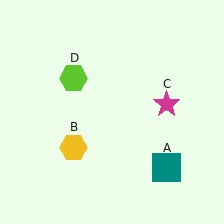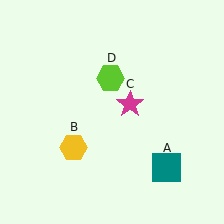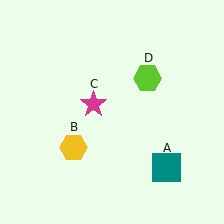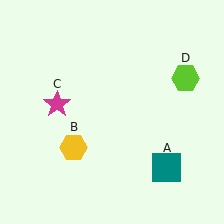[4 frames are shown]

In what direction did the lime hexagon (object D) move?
The lime hexagon (object D) moved right.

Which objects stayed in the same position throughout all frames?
Teal square (object A) and yellow hexagon (object B) remained stationary.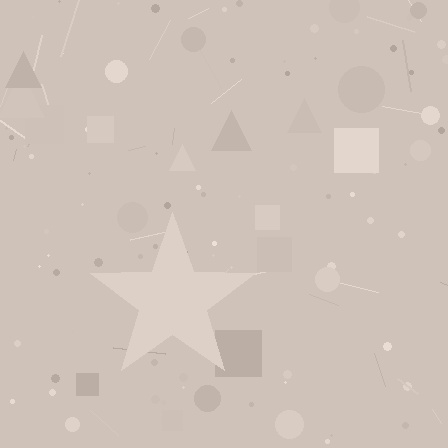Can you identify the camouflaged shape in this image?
The camouflaged shape is a star.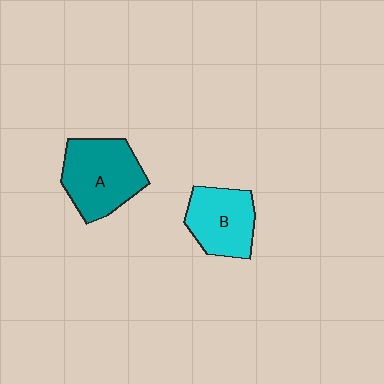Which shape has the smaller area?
Shape B (cyan).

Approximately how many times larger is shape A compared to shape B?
Approximately 1.3 times.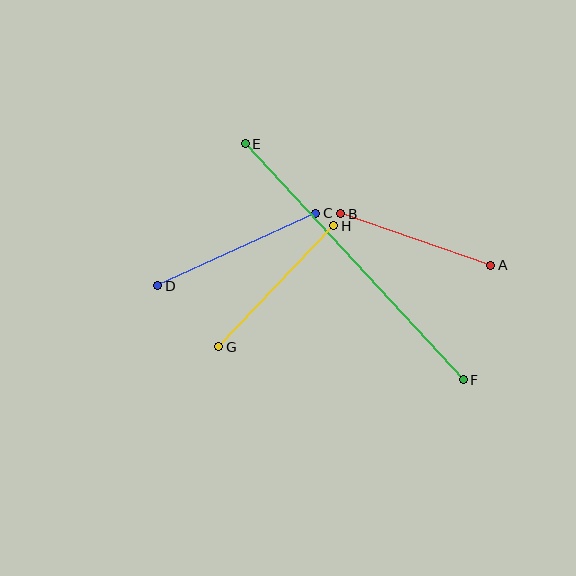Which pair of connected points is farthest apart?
Points E and F are farthest apart.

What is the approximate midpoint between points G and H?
The midpoint is at approximately (276, 286) pixels.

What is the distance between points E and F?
The distance is approximately 322 pixels.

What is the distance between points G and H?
The distance is approximately 167 pixels.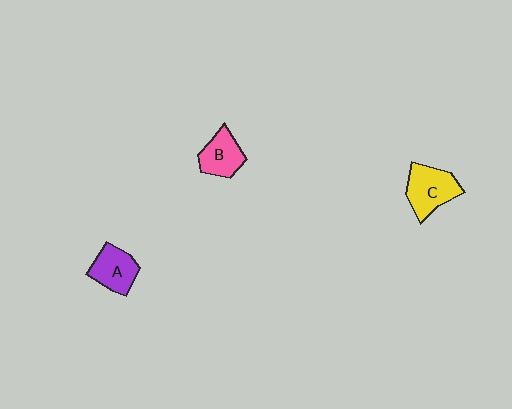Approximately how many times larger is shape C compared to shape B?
Approximately 1.3 times.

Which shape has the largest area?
Shape C (yellow).